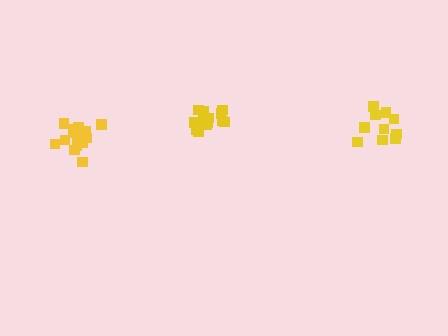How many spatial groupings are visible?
There are 3 spatial groupings.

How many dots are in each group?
Group 1: 14 dots, Group 2: 16 dots, Group 3: 10 dots (40 total).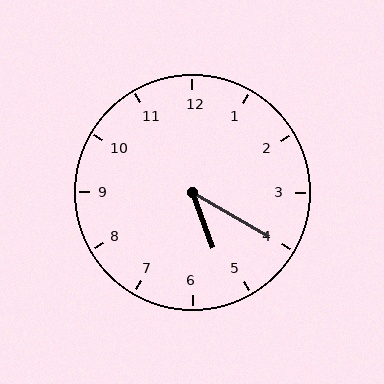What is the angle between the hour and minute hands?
Approximately 40 degrees.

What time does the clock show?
5:20.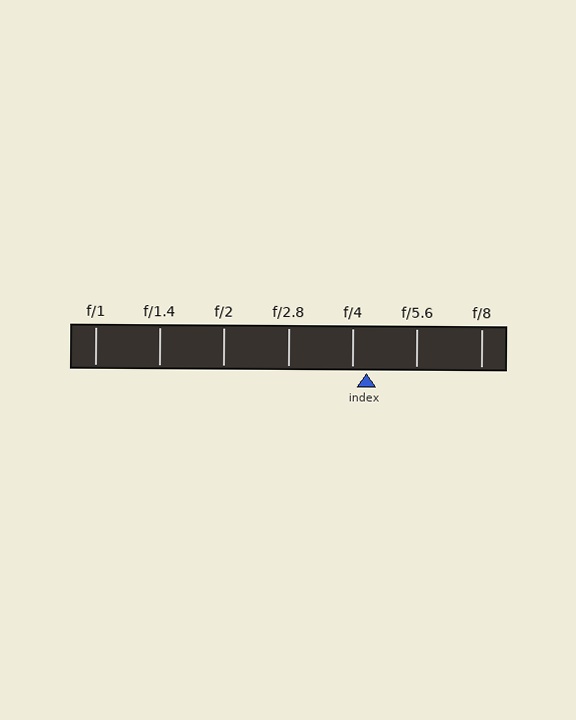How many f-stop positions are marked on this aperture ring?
There are 7 f-stop positions marked.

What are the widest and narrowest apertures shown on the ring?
The widest aperture shown is f/1 and the narrowest is f/8.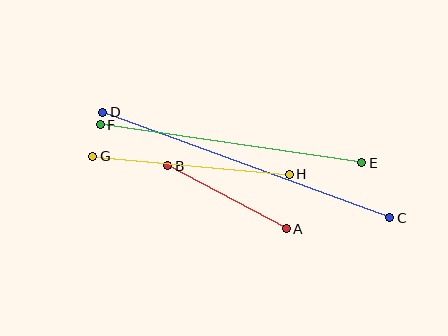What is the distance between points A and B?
The distance is approximately 134 pixels.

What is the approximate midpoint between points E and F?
The midpoint is at approximately (231, 144) pixels.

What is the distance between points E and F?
The distance is approximately 265 pixels.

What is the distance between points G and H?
The distance is approximately 197 pixels.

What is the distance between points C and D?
The distance is approximately 306 pixels.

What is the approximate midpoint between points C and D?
The midpoint is at approximately (246, 165) pixels.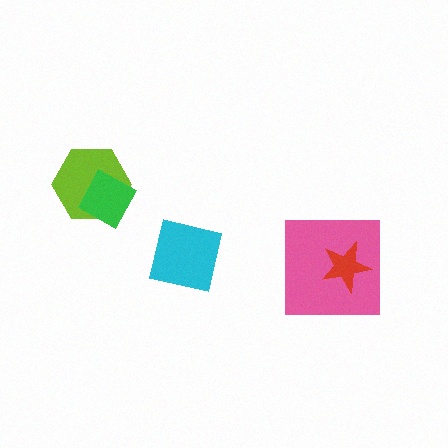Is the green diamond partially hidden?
No, no other shape covers it.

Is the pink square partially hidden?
Yes, it is partially covered by another shape.